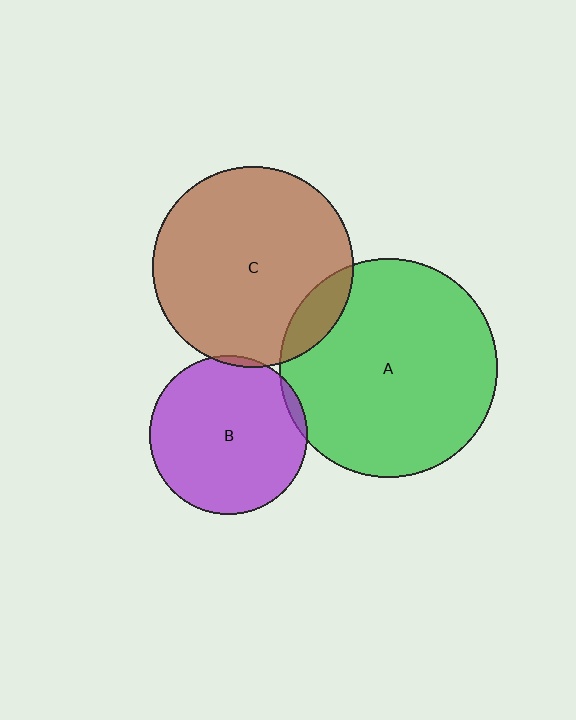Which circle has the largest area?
Circle A (green).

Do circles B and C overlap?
Yes.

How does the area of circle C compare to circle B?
Approximately 1.6 times.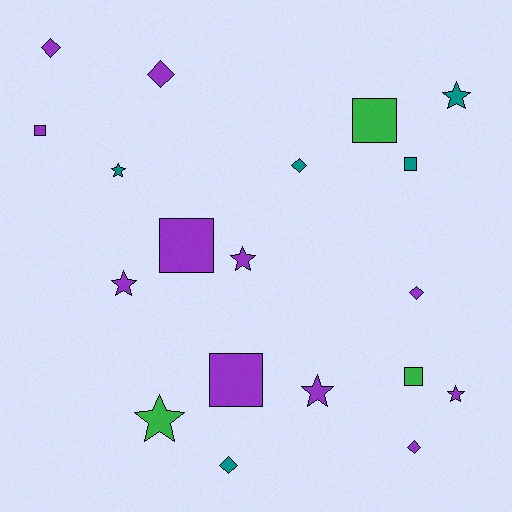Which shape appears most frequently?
Star, with 7 objects.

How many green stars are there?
There is 1 green star.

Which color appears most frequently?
Purple, with 11 objects.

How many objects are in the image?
There are 19 objects.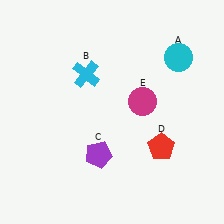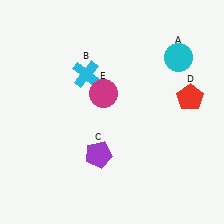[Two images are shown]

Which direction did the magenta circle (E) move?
The magenta circle (E) moved left.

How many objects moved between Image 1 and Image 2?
2 objects moved between the two images.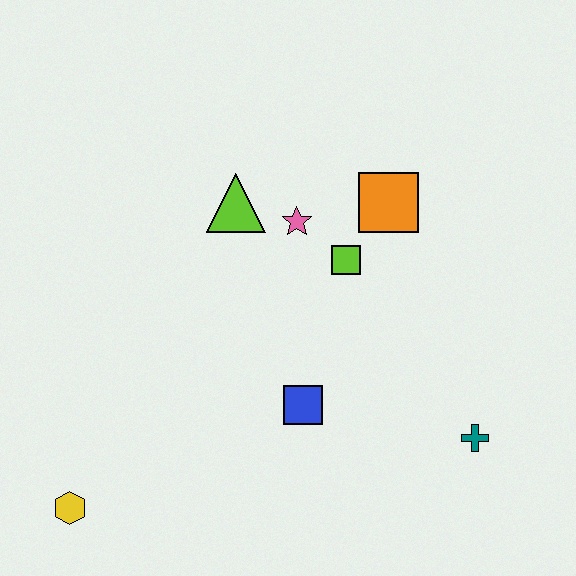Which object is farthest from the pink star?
The yellow hexagon is farthest from the pink star.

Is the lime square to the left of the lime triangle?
No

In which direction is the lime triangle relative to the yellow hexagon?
The lime triangle is above the yellow hexagon.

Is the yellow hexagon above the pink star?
No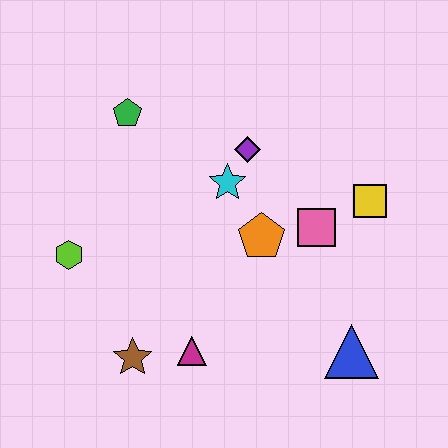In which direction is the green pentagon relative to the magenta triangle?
The green pentagon is above the magenta triangle.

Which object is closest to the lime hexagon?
The brown star is closest to the lime hexagon.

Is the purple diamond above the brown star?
Yes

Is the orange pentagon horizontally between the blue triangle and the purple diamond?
Yes